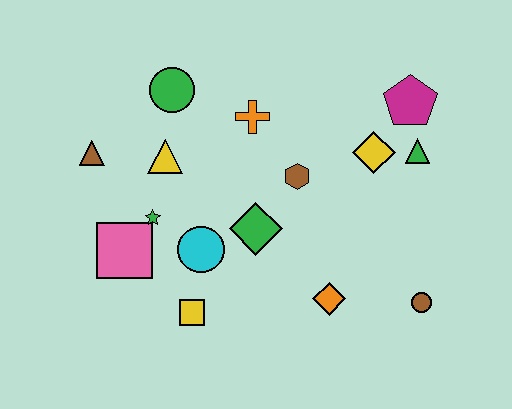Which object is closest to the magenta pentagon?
The green triangle is closest to the magenta pentagon.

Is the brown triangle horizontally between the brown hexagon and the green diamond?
No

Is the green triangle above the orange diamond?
Yes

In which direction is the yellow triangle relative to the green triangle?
The yellow triangle is to the left of the green triangle.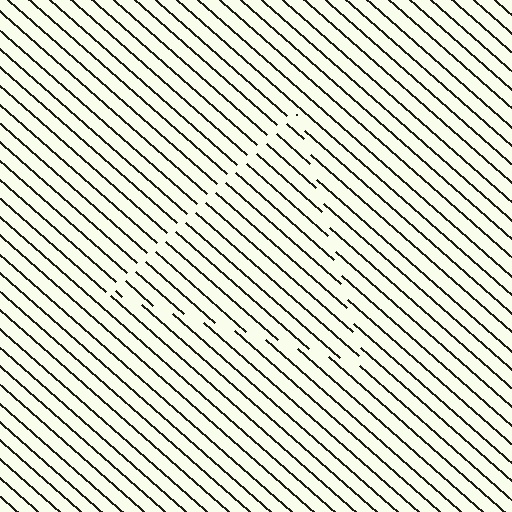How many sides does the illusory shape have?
3 sides — the line-ends trace a triangle.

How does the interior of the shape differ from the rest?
The interior of the shape contains the same grating, shifted by half a period — the contour is defined by the phase discontinuity where line-ends from the inner and outer gratings abut.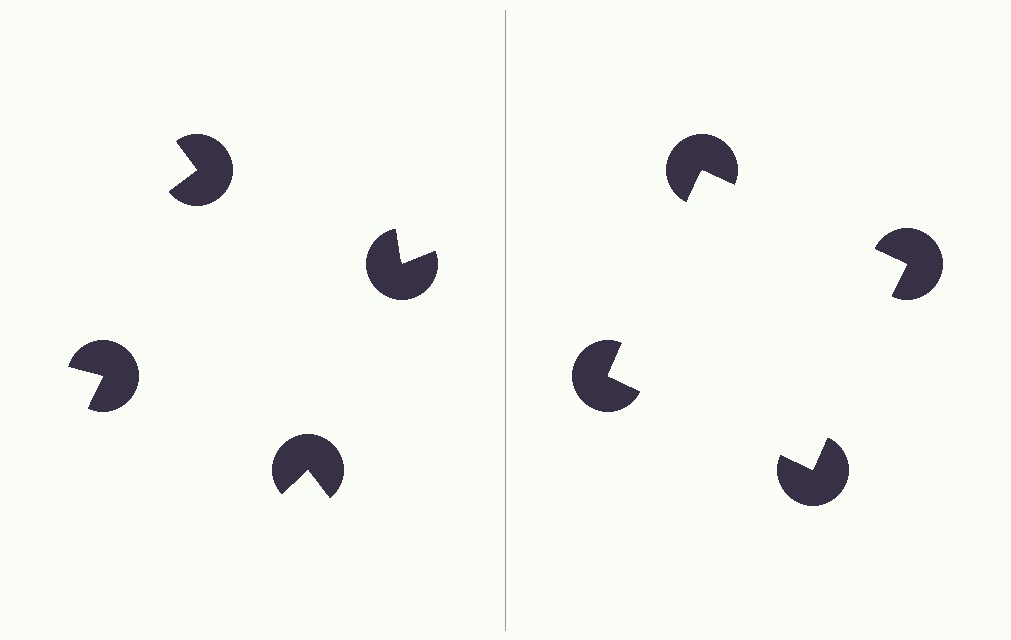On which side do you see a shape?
An illusory square appears on the right side. On the left side the wedge cuts are rotated, so no coherent shape forms.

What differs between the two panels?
The pac-man discs are positioned identically on both sides; only the wedge orientations differ. On the right they align to a square; on the left they are misaligned.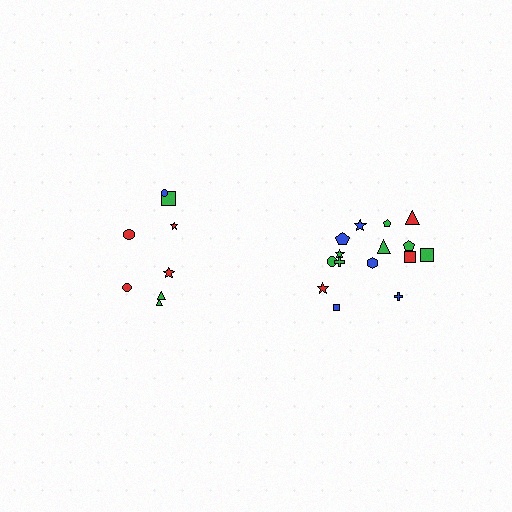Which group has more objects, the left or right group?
The right group.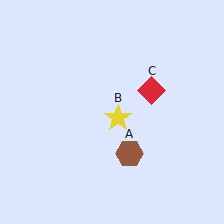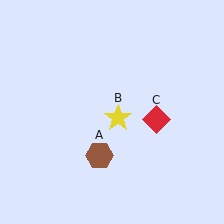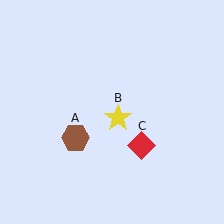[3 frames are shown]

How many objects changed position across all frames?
2 objects changed position: brown hexagon (object A), red diamond (object C).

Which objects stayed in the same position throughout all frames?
Yellow star (object B) remained stationary.